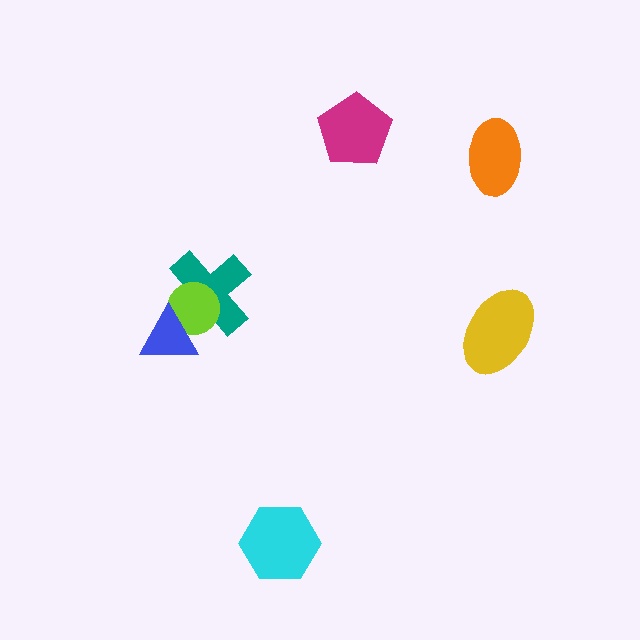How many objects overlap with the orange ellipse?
0 objects overlap with the orange ellipse.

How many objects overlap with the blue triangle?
2 objects overlap with the blue triangle.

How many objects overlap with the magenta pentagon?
0 objects overlap with the magenta pentagon.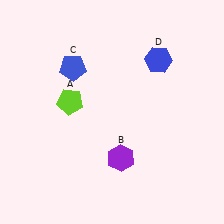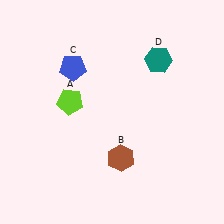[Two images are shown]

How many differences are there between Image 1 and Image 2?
There are 2 differences between the two images.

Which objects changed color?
B changed from purple to brown. D changed from blue to teal.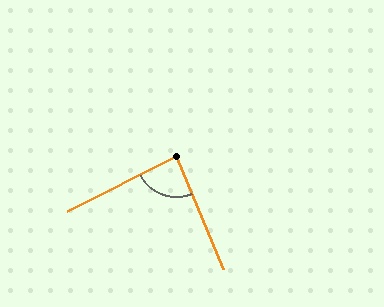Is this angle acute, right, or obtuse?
It is approximately a right angle.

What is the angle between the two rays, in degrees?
Approximately 86 degrees.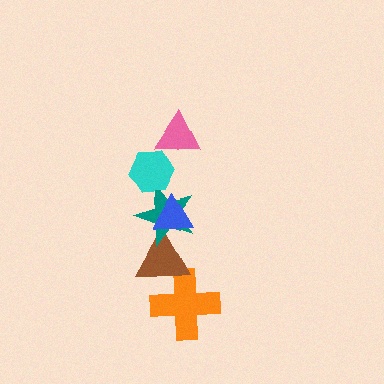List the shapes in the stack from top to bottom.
From top to bottom: the pink triangle, the cyan hexagon, the blue triangle, the teal star, the brown triangle, the orange cross.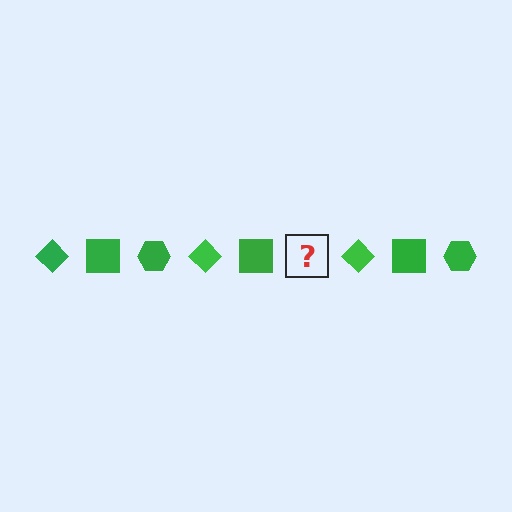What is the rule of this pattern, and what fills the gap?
The rule is that the pattern cycles through diamond, square, hexagon shapes in green. The gap should be filled with a green hexagon.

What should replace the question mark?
The question mark should be replaced with a green hexagon.